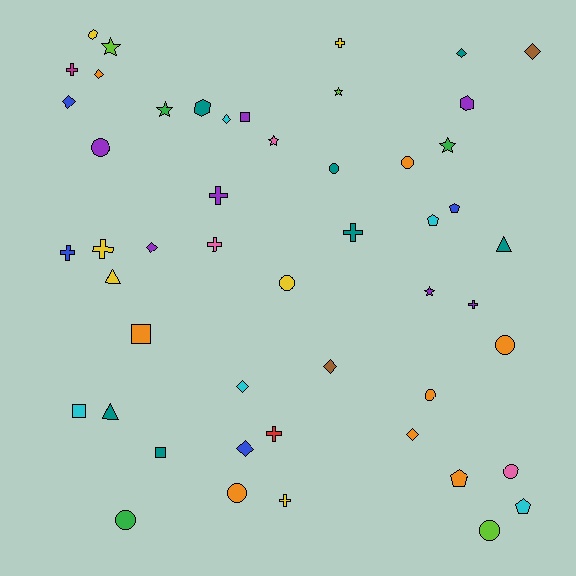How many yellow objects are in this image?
There are 6 yellow objects.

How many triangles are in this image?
There are 3 triangles.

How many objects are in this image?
There are 50 objects.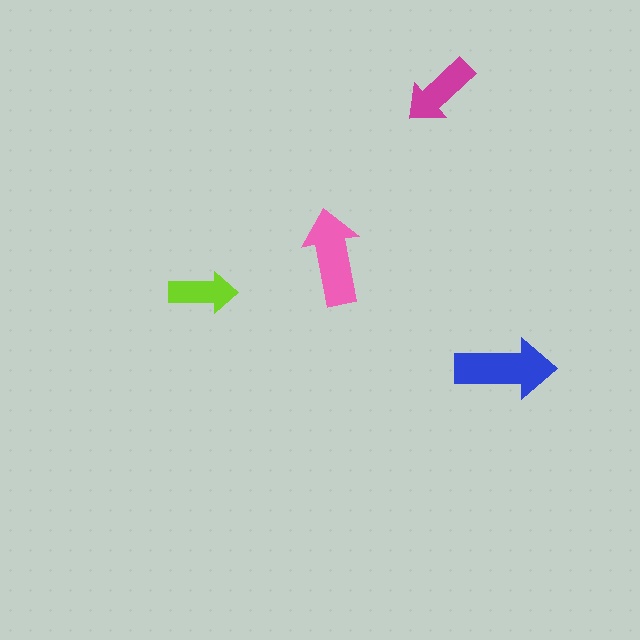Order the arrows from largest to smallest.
the blue one, the pink one, the magenta one, the lime one.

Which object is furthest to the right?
The blue arrow is rightmost.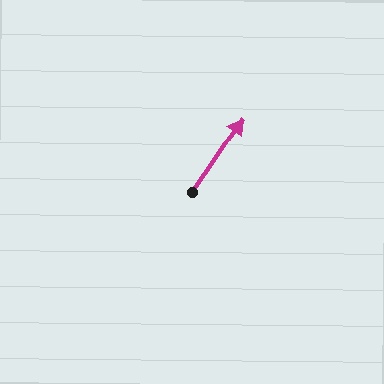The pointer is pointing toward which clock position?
Roughly 1 o'clock.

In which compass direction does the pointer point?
Northeast.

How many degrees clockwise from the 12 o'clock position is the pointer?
Approximately 34 degrees.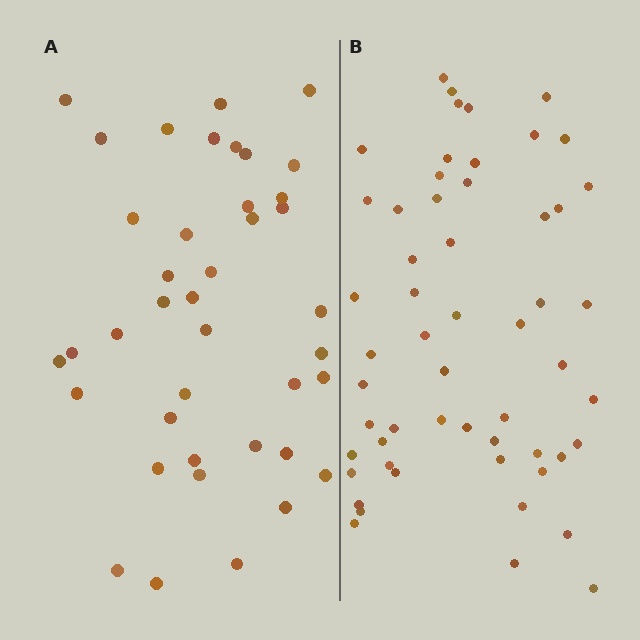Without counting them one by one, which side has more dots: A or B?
Region B (the right region) has more dots.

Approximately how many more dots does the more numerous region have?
Region B has approximately 15 more dots than region A.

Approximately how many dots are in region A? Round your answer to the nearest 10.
About 40 dots.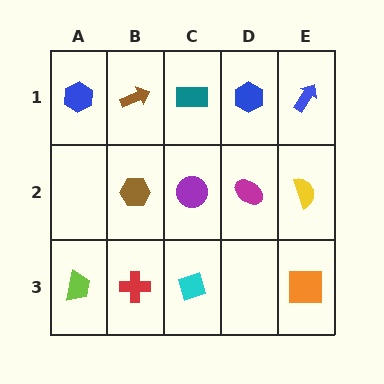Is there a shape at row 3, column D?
No, that cell is empty.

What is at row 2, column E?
A yellow semicircle.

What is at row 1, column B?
A brown arrow.